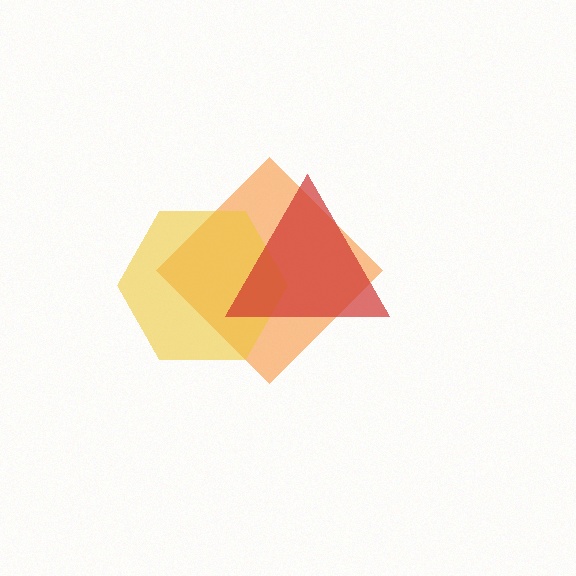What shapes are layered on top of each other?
The layered shapes are: an orange diamond, a yellow hexagon, a red triangle.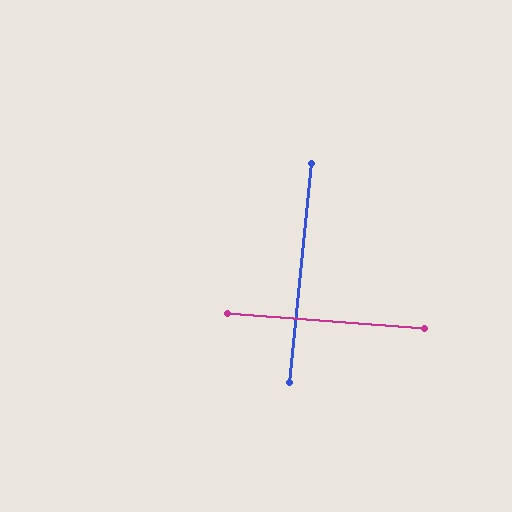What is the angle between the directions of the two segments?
Approximately 89 degrees.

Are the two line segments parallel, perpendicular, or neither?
Perpendicular — they meet at approximately 89°.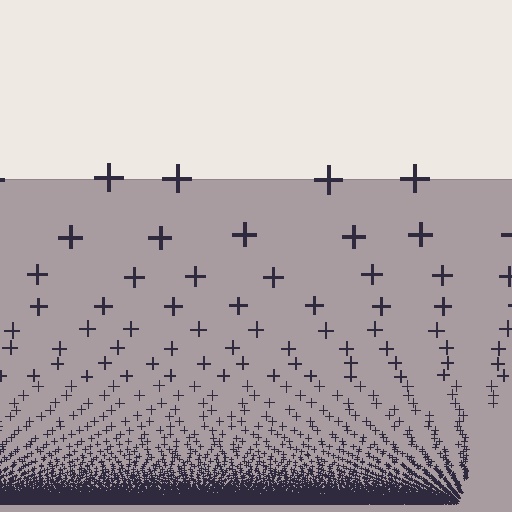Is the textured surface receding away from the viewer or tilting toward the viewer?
The surface appears to tilt toward the viewer. Texture elements get larger and sparser toward the top.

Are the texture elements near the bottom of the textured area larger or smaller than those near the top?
Smaller. The gradient is inverted — elements near the bottom are smaller and denser.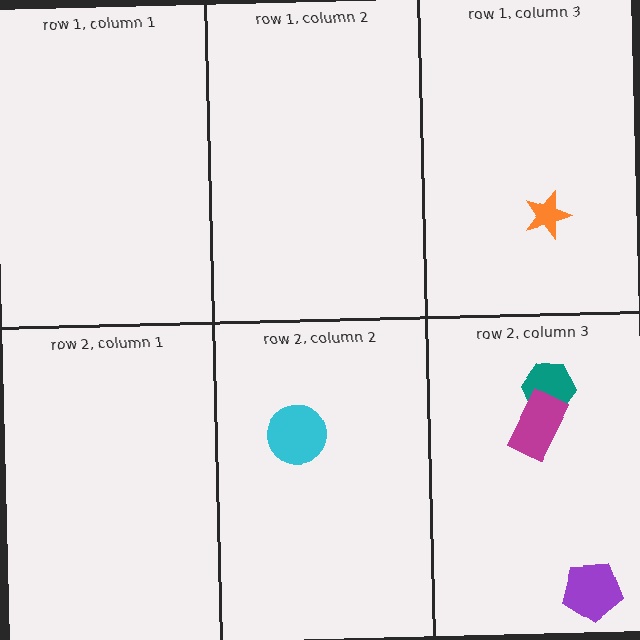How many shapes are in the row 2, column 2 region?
1.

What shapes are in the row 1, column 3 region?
The orange star.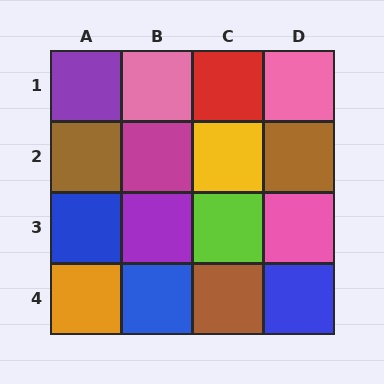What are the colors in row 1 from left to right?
Purple, pink, red, pink.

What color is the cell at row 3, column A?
Blue.